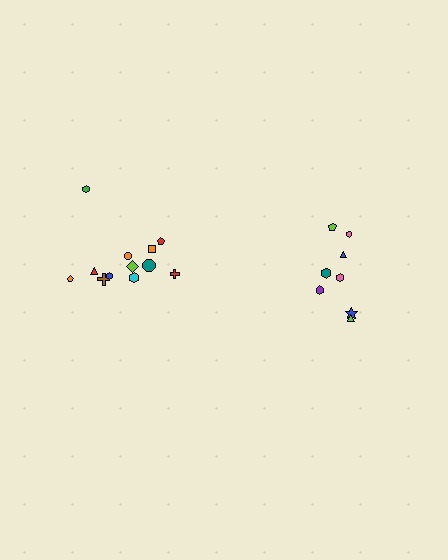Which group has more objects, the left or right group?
The left group.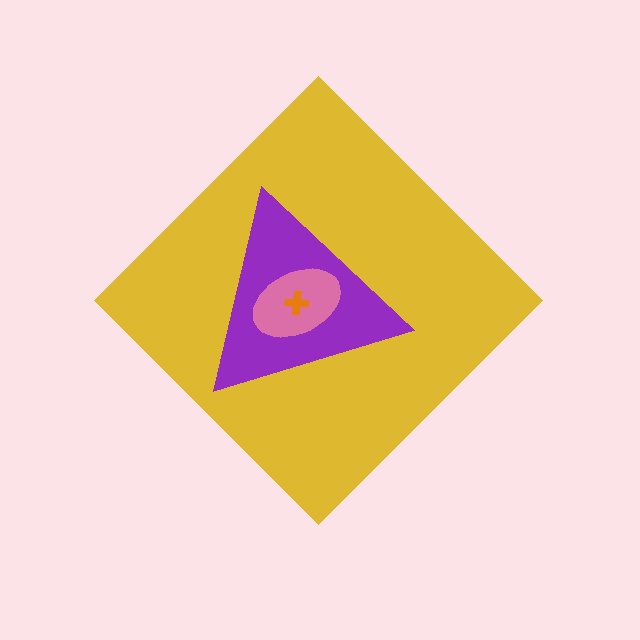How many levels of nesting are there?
4.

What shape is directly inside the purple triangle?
The pink ellipse.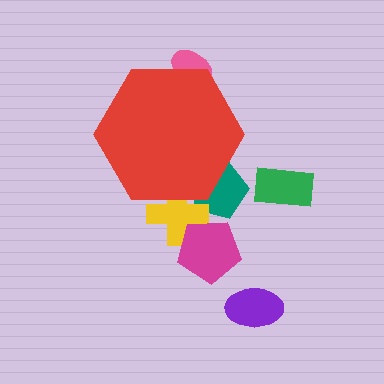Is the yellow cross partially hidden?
Yes, the yellow cross is partially hidden behind the red hexagon.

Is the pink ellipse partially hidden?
Yes, the pink ellipse is partially hidden behind the red hexagon.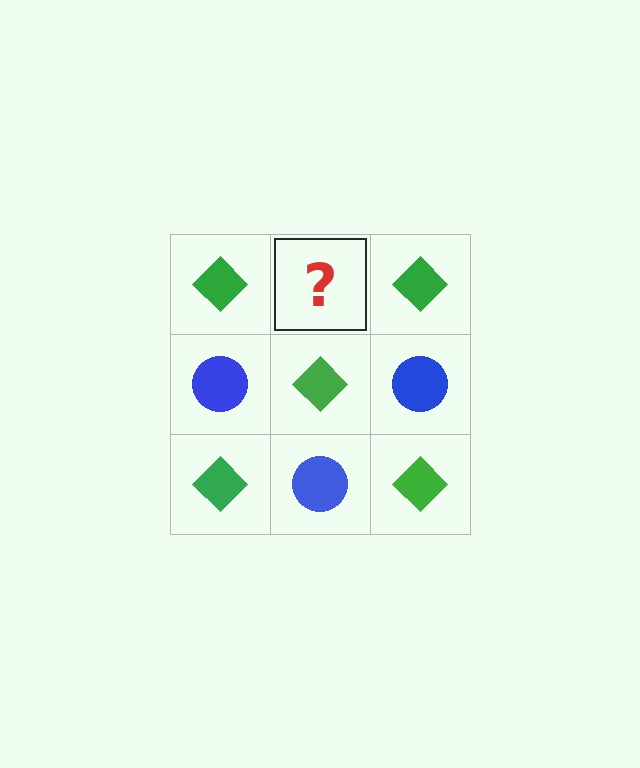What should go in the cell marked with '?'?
The missing cell should contain a blue circle.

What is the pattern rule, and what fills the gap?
The rule is that it alternates green diamond and blue circle in a checkerboard pattern. The gap should be filled with a blue circle.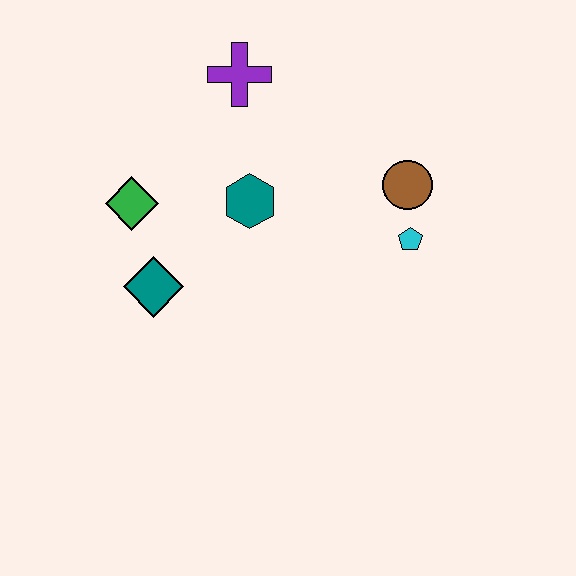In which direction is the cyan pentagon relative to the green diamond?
The cyan pentagon is to the right of the green diamond.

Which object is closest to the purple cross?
The teal hexagon is closest to the purple cross.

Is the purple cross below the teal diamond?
No